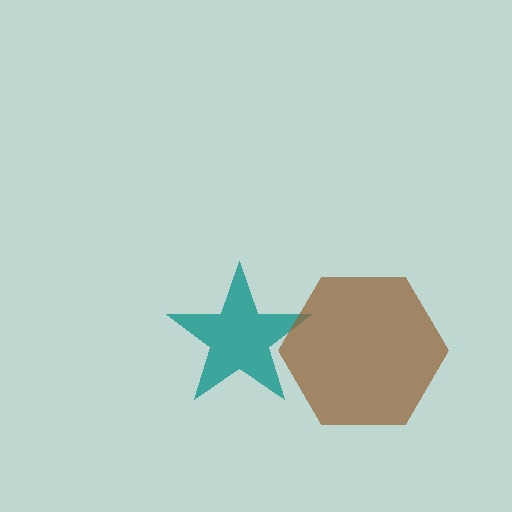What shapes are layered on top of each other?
The layered shapes are: a teal star, a brown hexagon.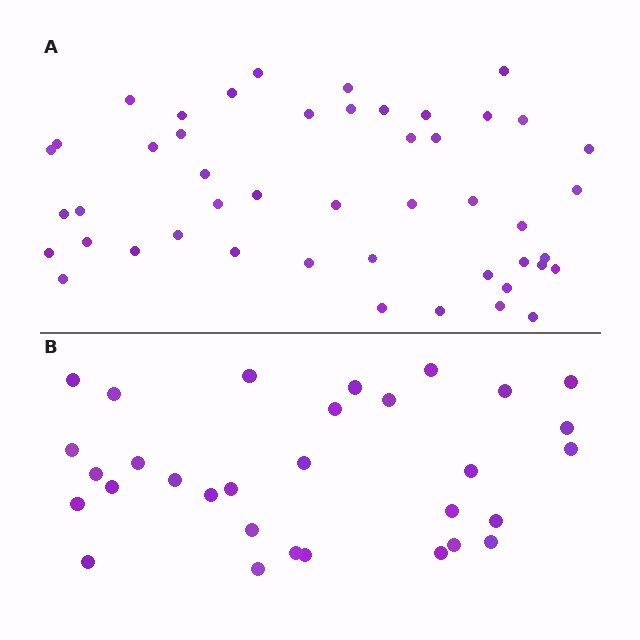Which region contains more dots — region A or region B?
Region A (the top region) has more dots.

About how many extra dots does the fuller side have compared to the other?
Region A has approximately 15 more dots than region B.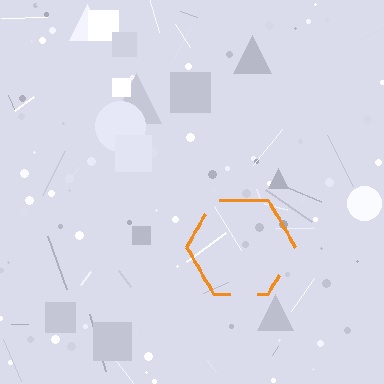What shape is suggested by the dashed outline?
The dashed outline suggests a hexagon.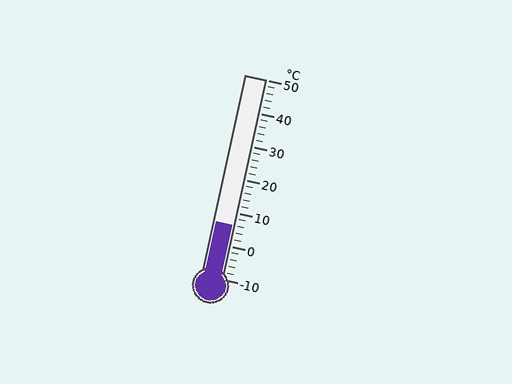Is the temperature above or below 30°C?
The temperature is below 30°C.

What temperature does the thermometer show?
The thermometer shows approximately 6°C.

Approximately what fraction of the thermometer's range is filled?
The thermometer is filled to approximately 25% of its range.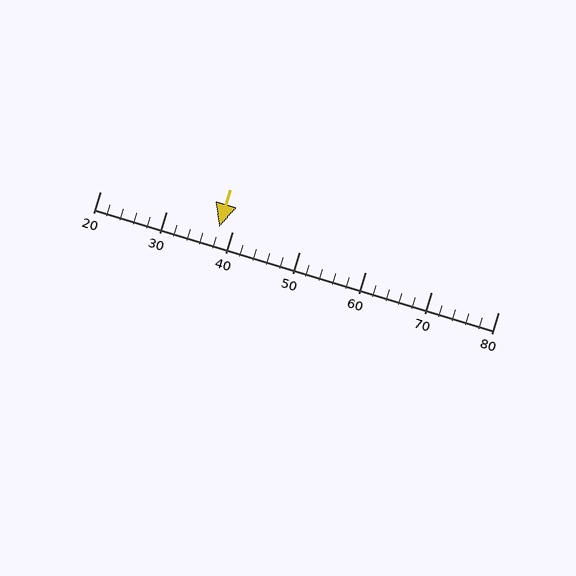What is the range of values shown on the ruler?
The ruler shows values from 20 to 80.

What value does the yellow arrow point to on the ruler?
The yellow arrow points to approximately 38.